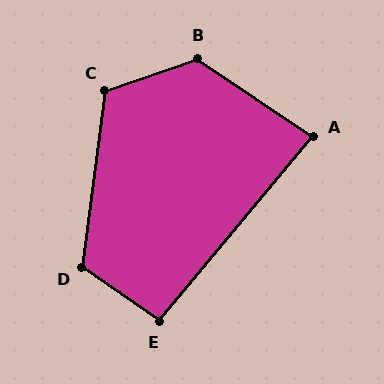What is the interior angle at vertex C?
Approximately 117 degrees (obtuse).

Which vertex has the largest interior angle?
B, at approximately 127 degrees.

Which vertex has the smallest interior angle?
A, at approximately 84 degrees.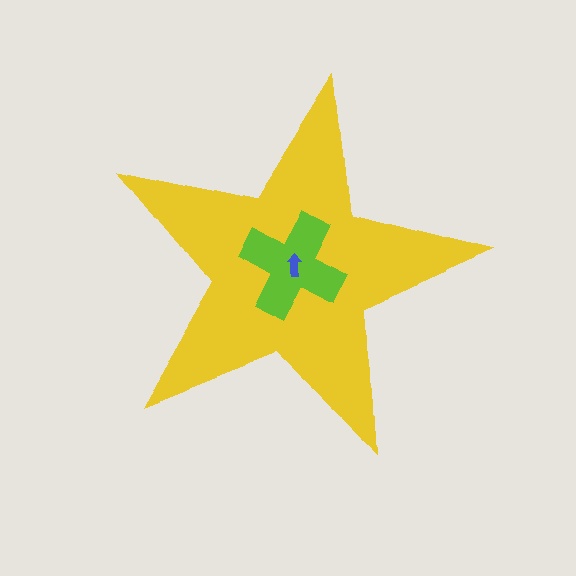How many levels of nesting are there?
3.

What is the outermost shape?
The yellow star.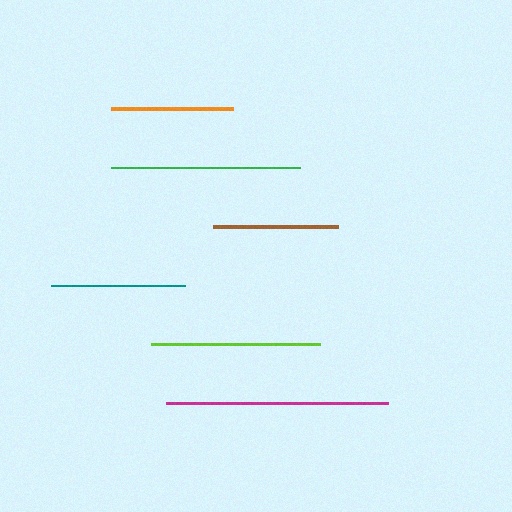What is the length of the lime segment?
The lime segment is approximately 169 pixels long.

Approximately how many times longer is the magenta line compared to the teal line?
The magenta line is approximately 1.7 times the length of the teal line.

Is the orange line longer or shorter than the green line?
The green line is longer than the orange line.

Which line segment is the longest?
The magenta line is the longest at approximately 223 pixels.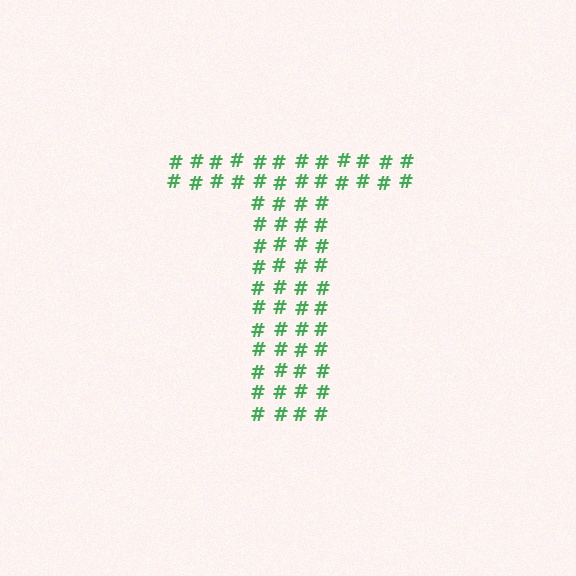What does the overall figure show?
The overall figure shows the letter T.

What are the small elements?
The small elements are hash symbols.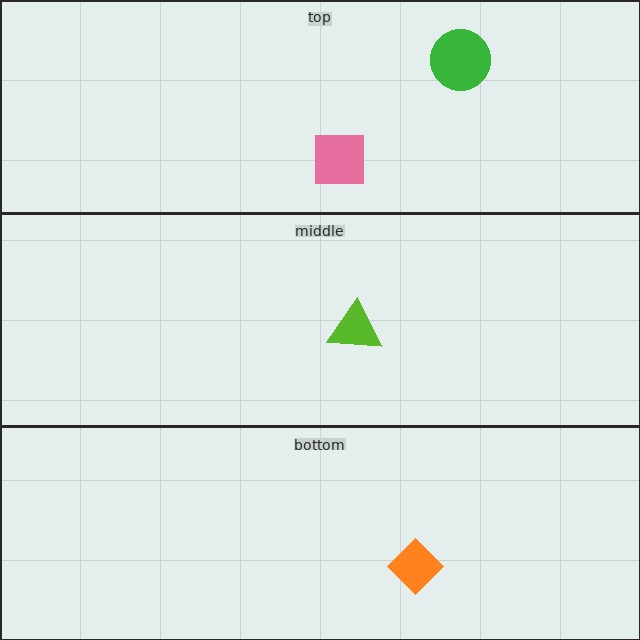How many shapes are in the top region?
2.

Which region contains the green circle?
The top region.